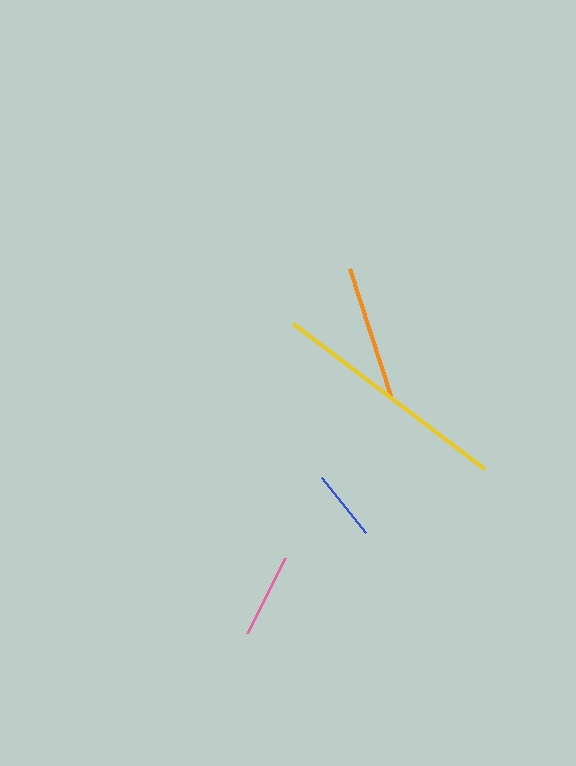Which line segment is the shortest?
The blue line is the shortest at approximately 70 pixels.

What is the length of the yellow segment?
The yellow segment is approximately 240 pixels long.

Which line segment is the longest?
The yellow line is the longest at approximately 240 pixels.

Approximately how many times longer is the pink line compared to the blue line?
The pink line is approximately 1.2 times the length of the blue line.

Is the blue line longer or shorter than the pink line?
The pink line is longer than the blue line.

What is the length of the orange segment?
The orange segment is approximately 133 pixels long.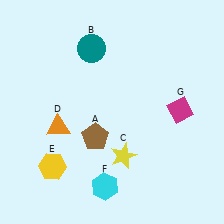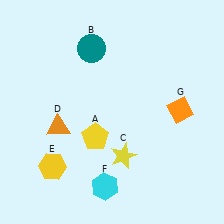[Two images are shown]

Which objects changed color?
A changed from brown to yellow. G changed from magenta to orange.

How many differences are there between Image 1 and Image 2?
There are 2 differences between the two images.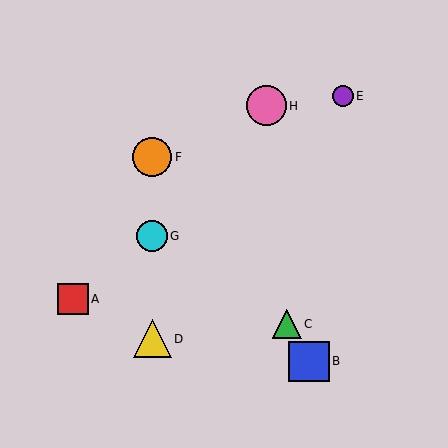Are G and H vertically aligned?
No, G is at x≈152 and H is at x≈266.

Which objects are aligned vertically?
Objects D, F, G are aligned vertically.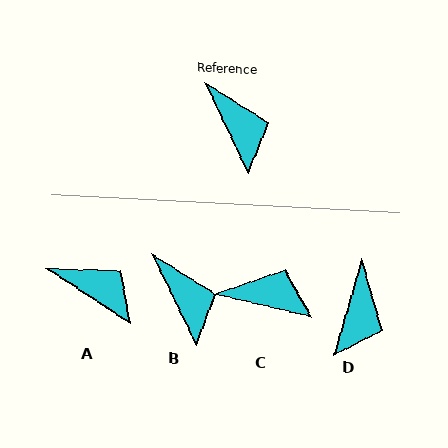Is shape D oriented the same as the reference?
No, it is off by about 42 degrees.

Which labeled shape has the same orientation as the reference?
B.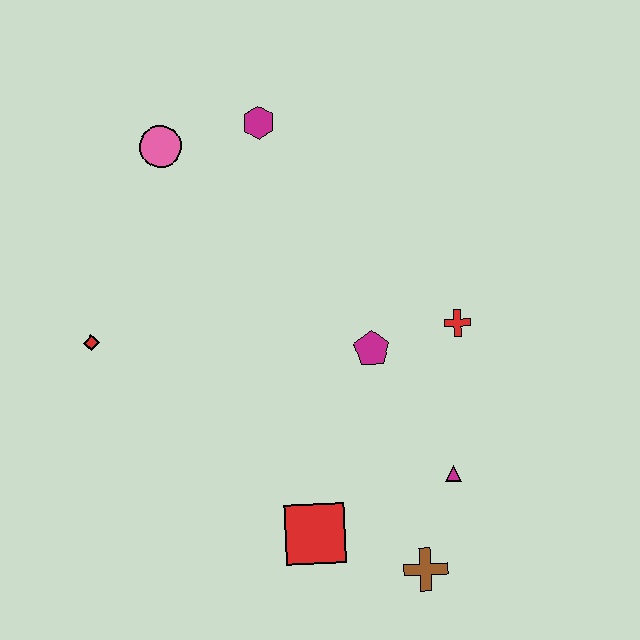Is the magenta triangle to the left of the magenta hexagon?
No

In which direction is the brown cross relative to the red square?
The brown cross is to the right of the red square.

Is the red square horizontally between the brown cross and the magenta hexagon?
Yes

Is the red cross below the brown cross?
No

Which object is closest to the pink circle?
The magenta hexagon is closest to the pink circle.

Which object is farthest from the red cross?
The red diamond is farthest from the red cross.